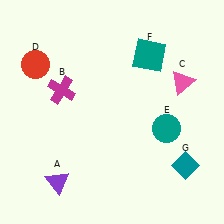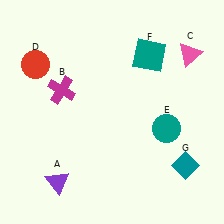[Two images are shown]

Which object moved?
The pink triangle (C) moved up.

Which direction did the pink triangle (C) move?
The pink triangle (C) moved up.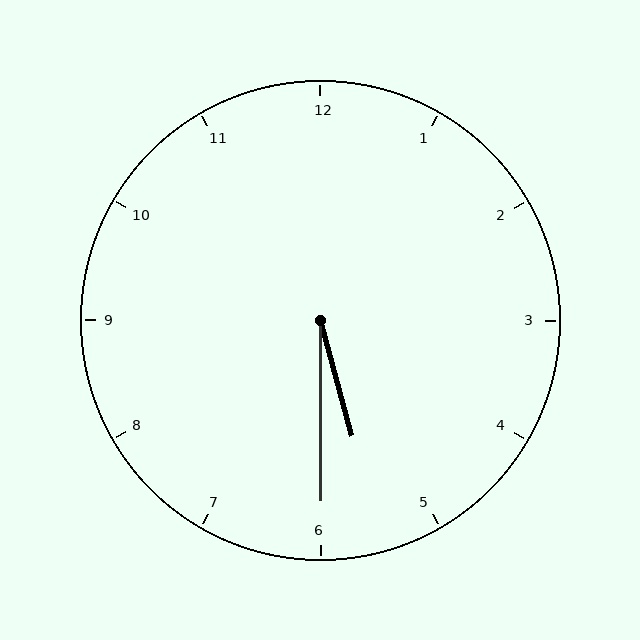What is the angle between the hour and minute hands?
Approximately 15 degrees.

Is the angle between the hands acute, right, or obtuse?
It is acute.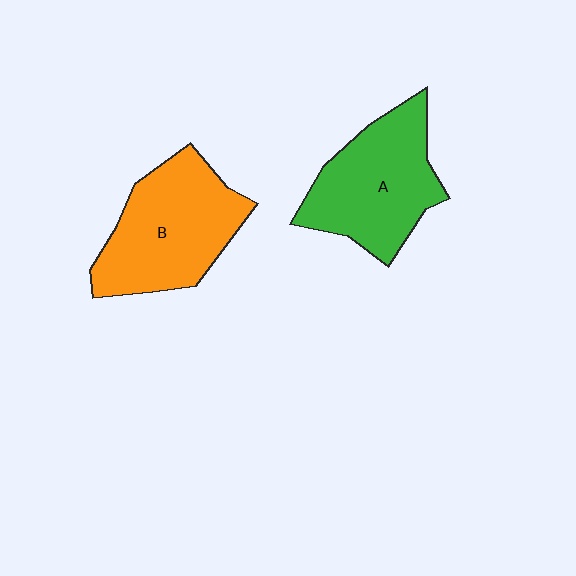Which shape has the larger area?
Shape B (orange).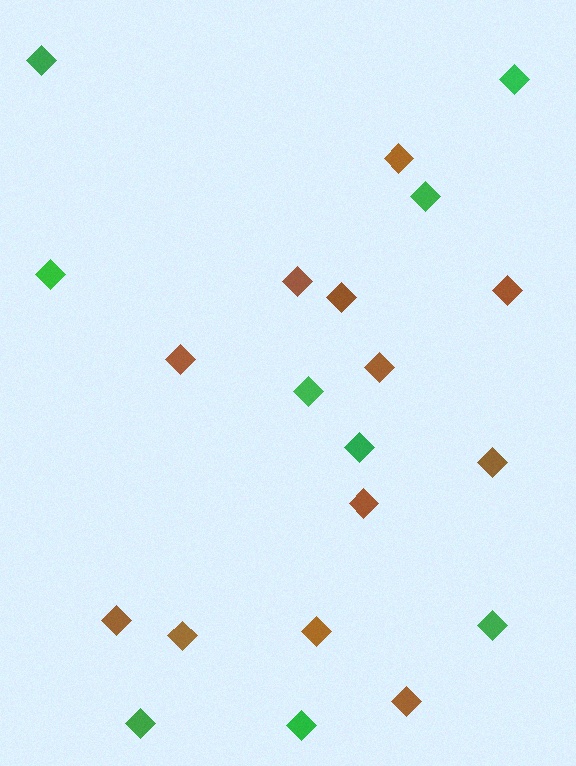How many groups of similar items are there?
There are 2 groups: one group of green diamonds (9) and one group of brown diamonds (12).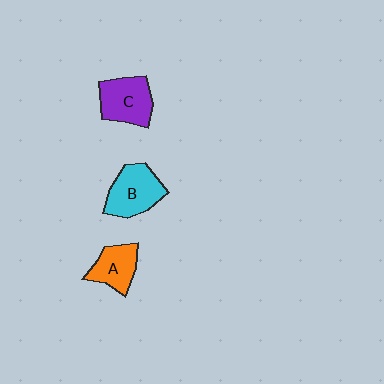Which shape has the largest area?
Shape B (cyan).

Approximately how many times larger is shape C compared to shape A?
Approximately 1.3 times.